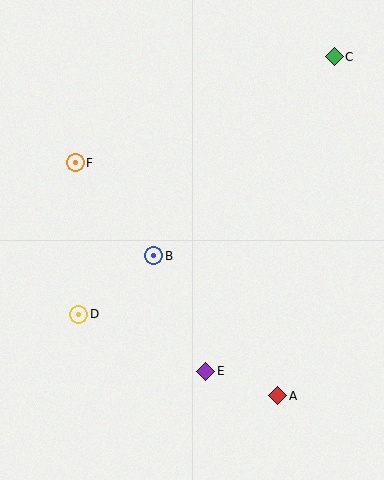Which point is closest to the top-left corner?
Point F is closest to the top-left corner.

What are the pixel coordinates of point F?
Point F is at (75, 163).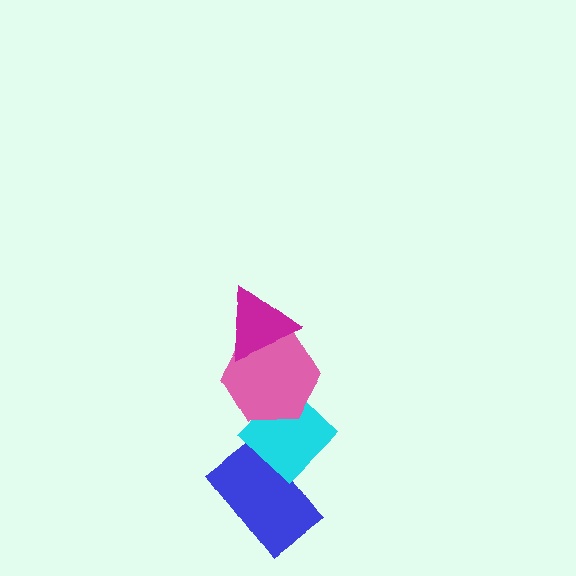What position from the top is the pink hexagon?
The pink hexagon is 2nd from the top.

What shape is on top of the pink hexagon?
The magenta triangle is on top of the pink hexagon.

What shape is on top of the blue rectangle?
The cyan diamond is on top of the blue rectangle.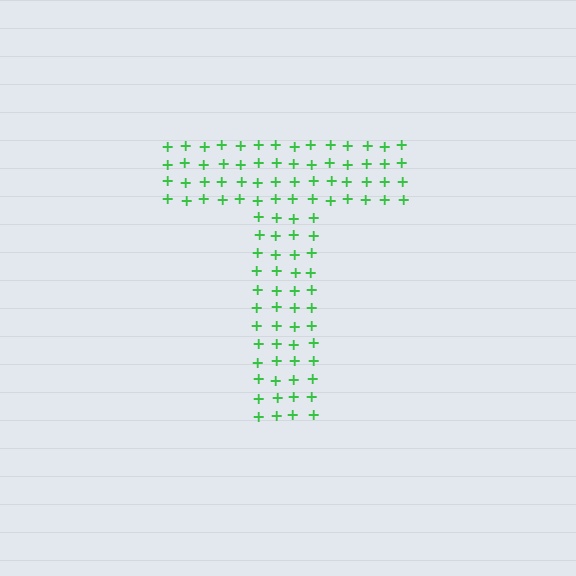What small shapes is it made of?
It is made of small plus signs.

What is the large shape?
The large shape is the letter T.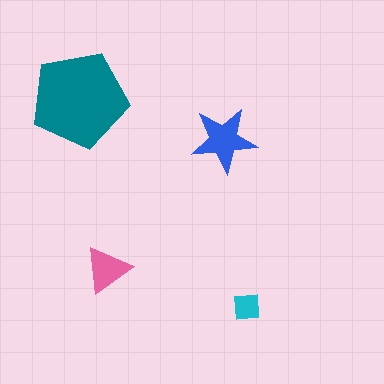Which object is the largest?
The teal pentagon.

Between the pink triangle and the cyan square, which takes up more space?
The pink triangle.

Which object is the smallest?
The cyan square.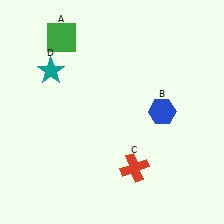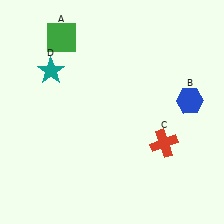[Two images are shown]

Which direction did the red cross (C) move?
The red cross (C) moved right.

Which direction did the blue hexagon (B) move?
The blue hexagon (B) moved right.